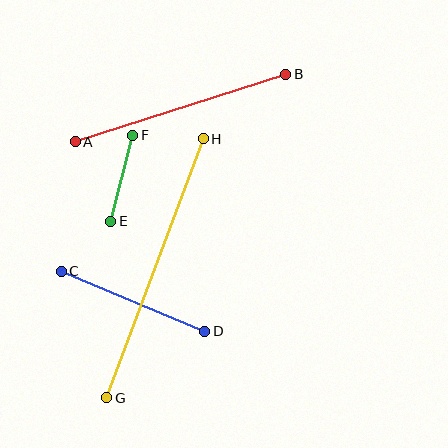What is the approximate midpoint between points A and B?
The midpoint is at approximately (180, 108) pixels.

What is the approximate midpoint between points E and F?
The midpoint is at approximately (122, 178) pixels.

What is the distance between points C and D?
The distance is approximately 156 pixels.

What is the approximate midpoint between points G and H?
The midpoint is at approximately (155, 268) pixels.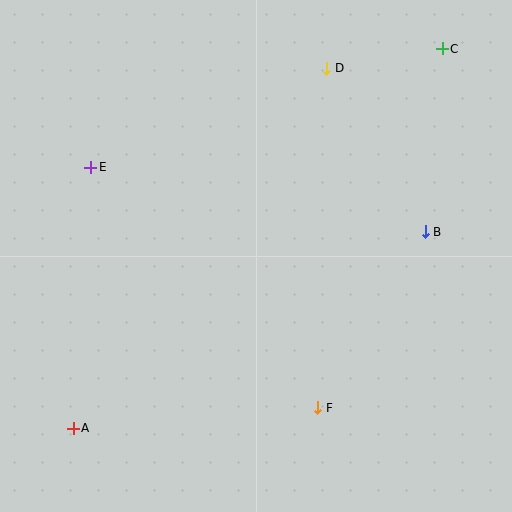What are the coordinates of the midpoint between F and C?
The midpoint between F and C is at (380, 228).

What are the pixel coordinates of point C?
Point C is at (442, 49).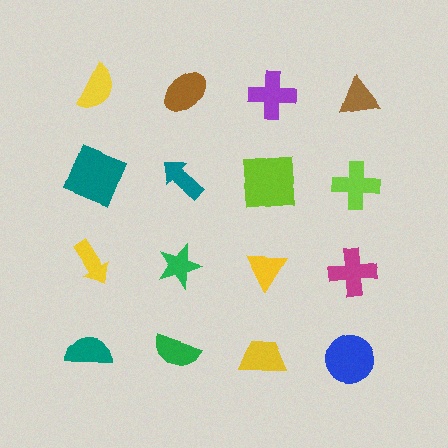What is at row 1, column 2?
A brown ellipse.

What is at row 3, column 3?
A yellow triangle.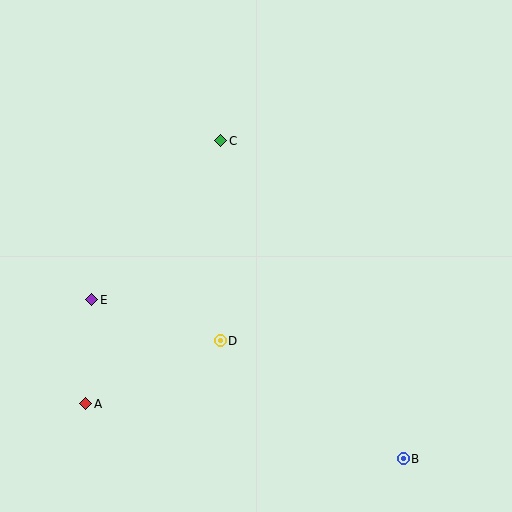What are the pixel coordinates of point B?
Point B is at (403, 459).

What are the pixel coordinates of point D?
Point D is at (220, 341).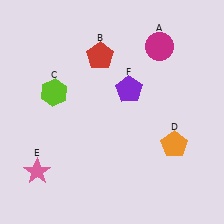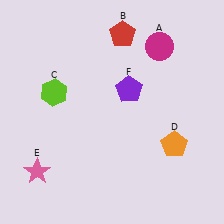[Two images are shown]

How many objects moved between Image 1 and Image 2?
1 object moved between the two images.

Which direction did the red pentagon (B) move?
The red pentagon (B) moved right.